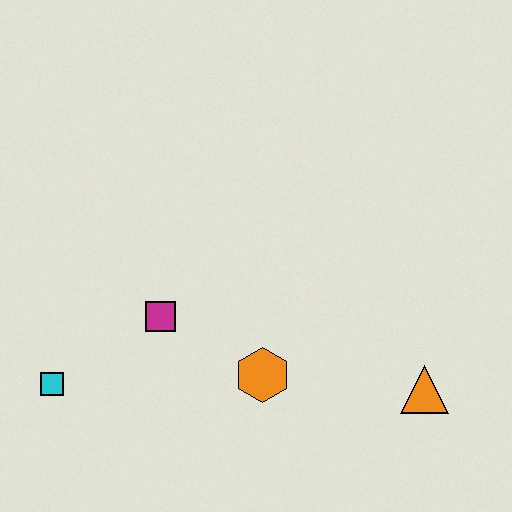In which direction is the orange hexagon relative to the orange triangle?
The orange hexagon is to the left of the orange triangle.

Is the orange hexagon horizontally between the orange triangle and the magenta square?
Yes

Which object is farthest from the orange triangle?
The cyan square is farthest from the orange triangle.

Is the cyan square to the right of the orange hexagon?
No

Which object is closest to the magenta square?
The orange hexagon is closest to the magenta square.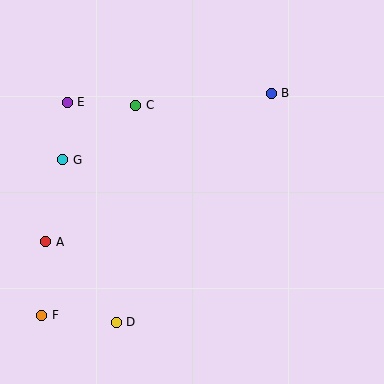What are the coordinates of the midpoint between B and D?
The midpoint between B and D is at (194, 208).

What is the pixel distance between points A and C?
The distance between A and C is 164 pixels.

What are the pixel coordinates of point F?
Point F is at (42, 315).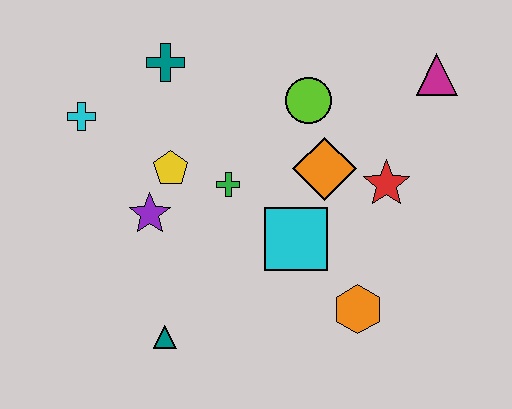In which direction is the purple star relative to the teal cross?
The purple star is below the teal cross.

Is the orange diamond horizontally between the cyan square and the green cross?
No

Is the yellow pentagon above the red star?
Yes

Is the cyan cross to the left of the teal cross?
Yes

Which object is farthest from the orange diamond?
The cyan cross is farthest from the orange diamond.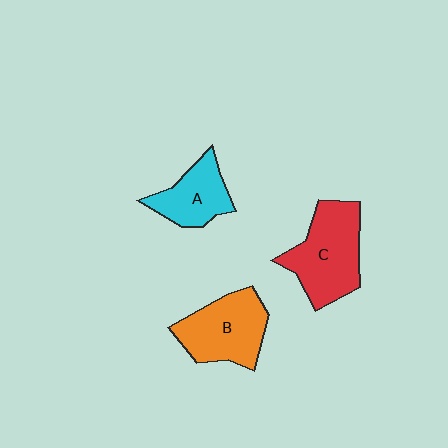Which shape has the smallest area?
Shape A (cyan).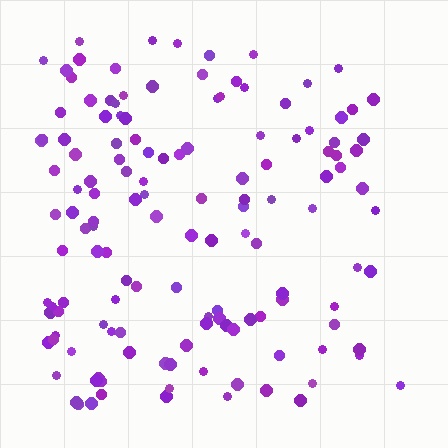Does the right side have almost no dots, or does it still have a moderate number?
Still a moderate number, just noticeably fewer than the left.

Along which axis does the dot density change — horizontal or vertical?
Horizontal.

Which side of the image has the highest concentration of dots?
The left.